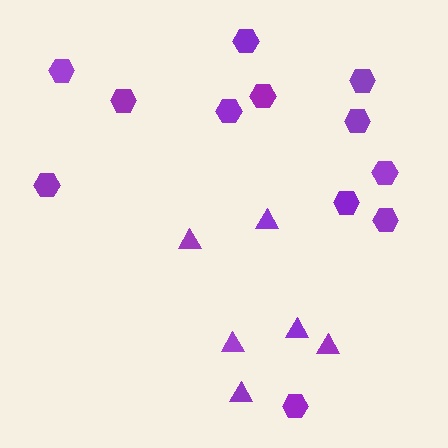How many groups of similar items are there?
There are 2 groups: one group of hexagons (12) and one group of triangles (6).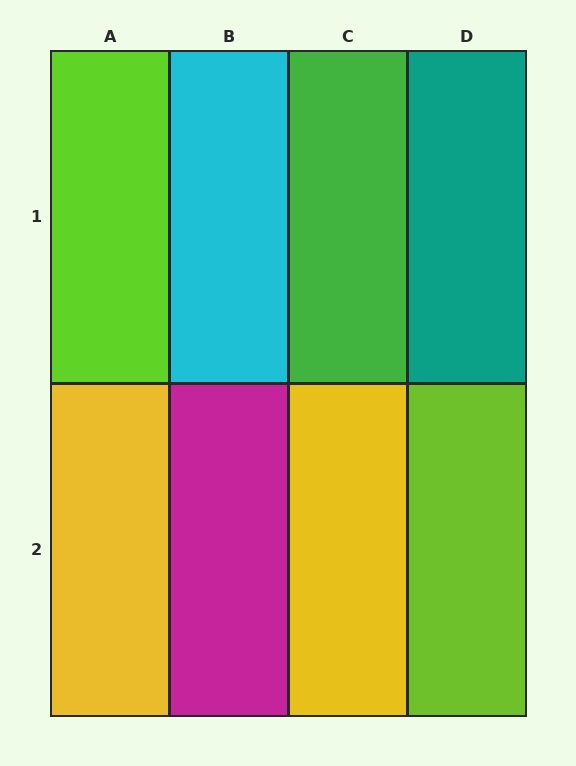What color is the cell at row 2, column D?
Lime.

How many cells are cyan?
1 cell is cyan.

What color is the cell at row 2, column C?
Yellow.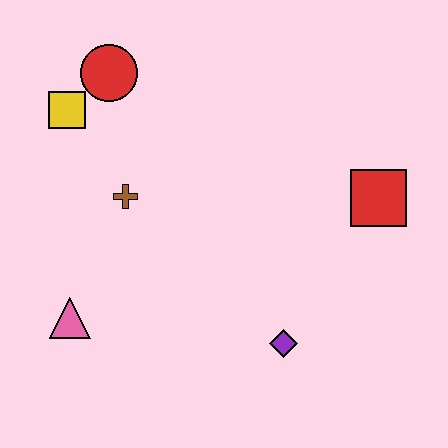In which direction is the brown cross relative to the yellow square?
The brown cross is below the yellow square.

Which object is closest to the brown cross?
The yellow square is closest to the brown cross.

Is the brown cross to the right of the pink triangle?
Yes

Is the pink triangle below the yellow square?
Yes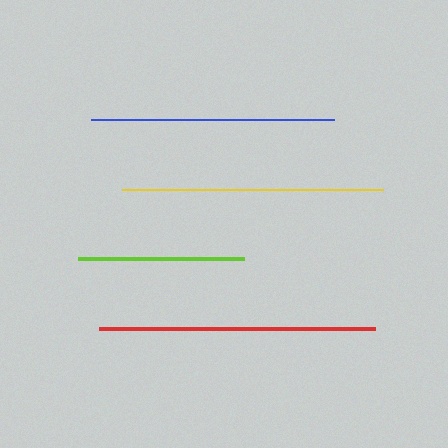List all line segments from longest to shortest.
From longest to shortest: red, yellow, blue, lime.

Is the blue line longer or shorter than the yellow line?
The yellow line is longer than the blue line.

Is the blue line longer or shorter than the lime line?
The blue line is longer than the lime line.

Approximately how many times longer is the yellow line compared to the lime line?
The yellow line is approximately 1.6 times the length of the lime line.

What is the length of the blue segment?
The blue segment is approximately 243 pixels long.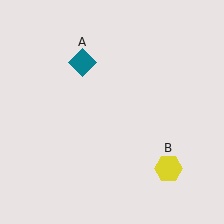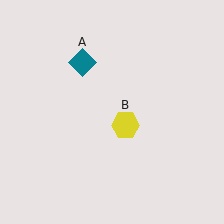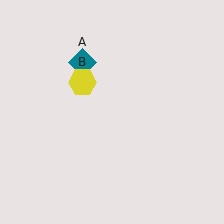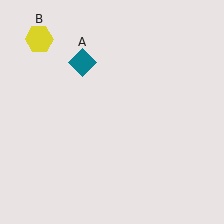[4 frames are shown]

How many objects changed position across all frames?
1 object changed position: yellow hexagon (object B).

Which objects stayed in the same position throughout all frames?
Teal diamond (object A) remained stationary.